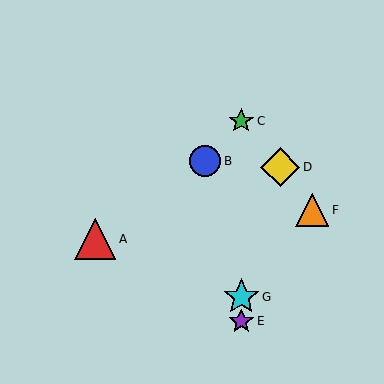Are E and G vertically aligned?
Yes, both are at x≈241.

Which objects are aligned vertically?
Objects C, E, G are aligned vertically.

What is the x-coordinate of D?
Object D is at x≈280.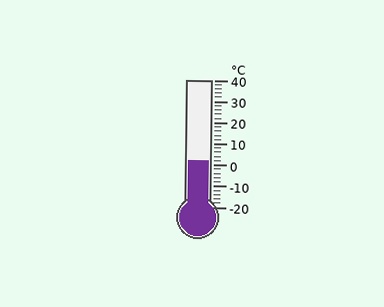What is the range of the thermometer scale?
The thermometer scale ranges from -20°C to 40°C.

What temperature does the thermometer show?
The thermometer shows approximately 2°C.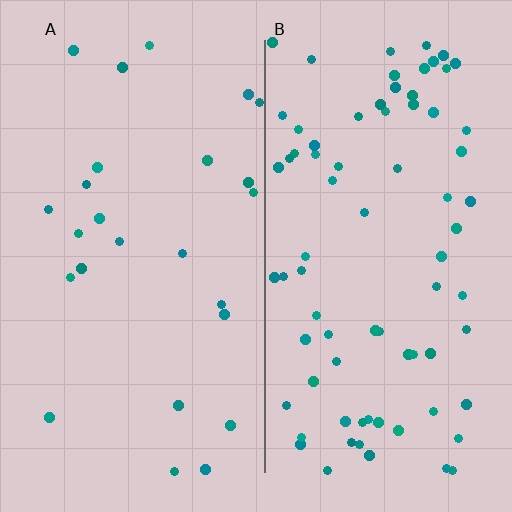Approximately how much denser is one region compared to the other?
Approximately 3.1× — region B over region A.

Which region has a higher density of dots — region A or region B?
B (the right).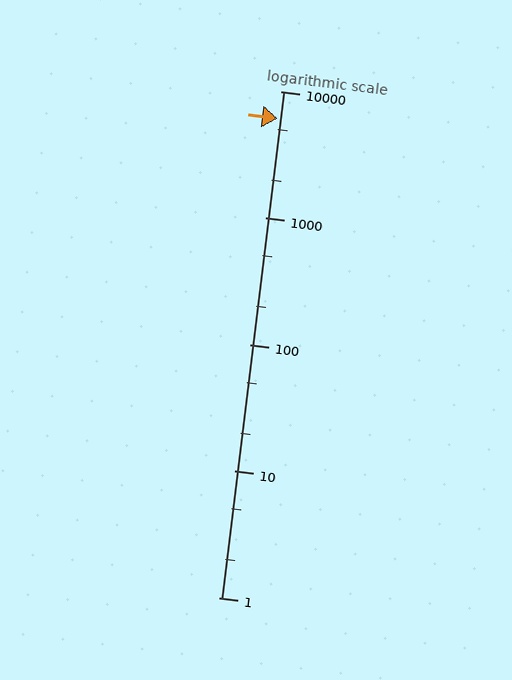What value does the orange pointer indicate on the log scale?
The pointer indicates approximately 6100.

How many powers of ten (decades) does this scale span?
The scale spans 4 decades, from 1 to 10000.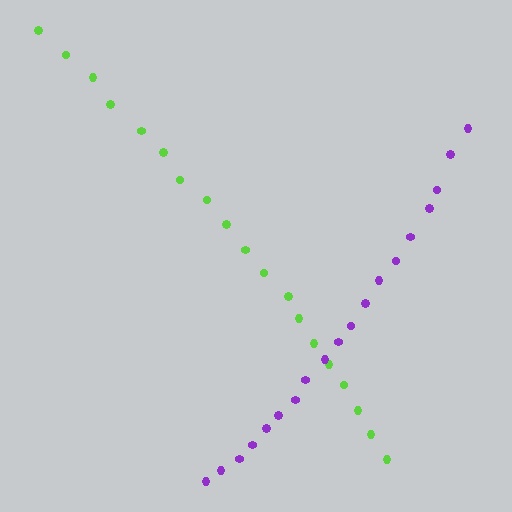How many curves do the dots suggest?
There are 2 distinct paths.